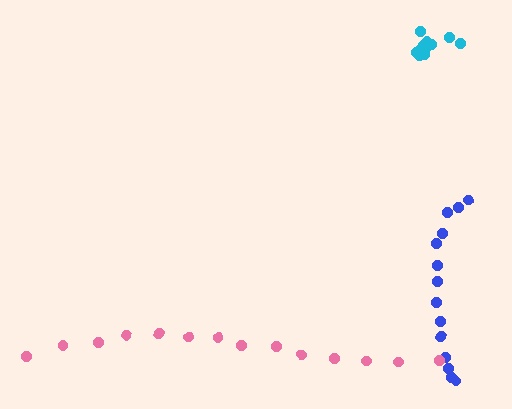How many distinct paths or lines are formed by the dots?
There are 3 distinct paths.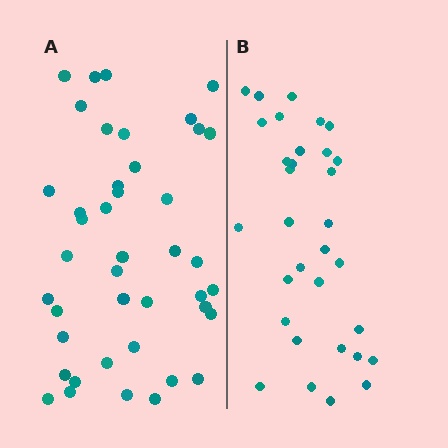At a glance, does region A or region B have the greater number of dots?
Region A (the left region) has more dots.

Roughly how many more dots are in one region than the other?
Region A has roughly 10 or so more dots than region B.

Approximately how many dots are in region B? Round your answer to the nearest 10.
About 30 dots. (The exact count is 32, which rounds to 30.)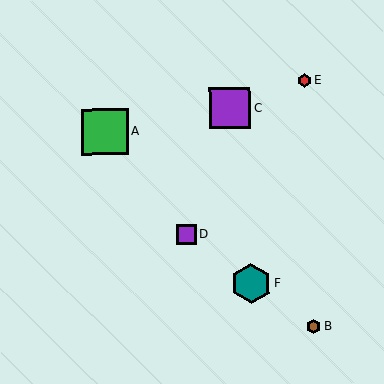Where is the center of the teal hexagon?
The center of the teal hexagon is at (251, 283).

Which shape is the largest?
The green square (labeled A) is the largest.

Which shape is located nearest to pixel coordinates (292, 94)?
The red hexagon (labeled E) at (305, 81) is nearest to that location.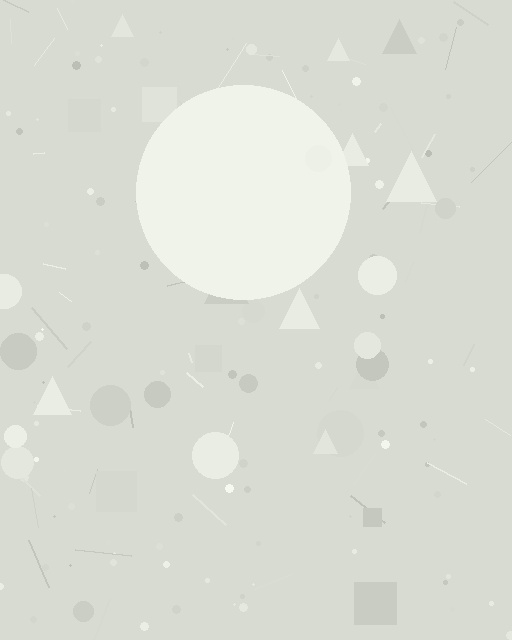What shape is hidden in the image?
A circle is hidden in the image.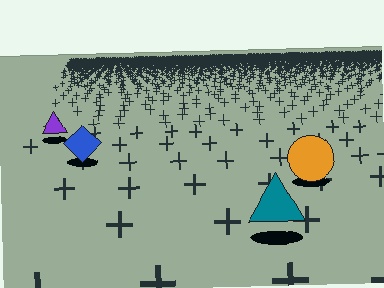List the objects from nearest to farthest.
From nearest to farthest: the teal triangle, the orange circle, the blue diamond, the purple triangle.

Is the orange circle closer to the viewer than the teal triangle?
No. The teal triangle is closer — you can tell from the texture gradient: the ground texture is coarser near it.